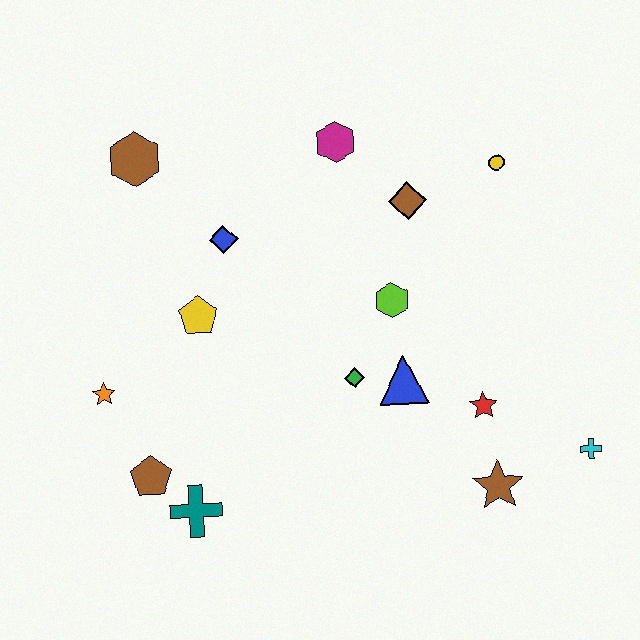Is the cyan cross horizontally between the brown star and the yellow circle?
No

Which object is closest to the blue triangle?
The green diamond is closest to the blue triangle.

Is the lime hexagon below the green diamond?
No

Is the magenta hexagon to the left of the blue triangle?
Yes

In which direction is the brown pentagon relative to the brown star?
The brown pentagon is to the left of the brown star.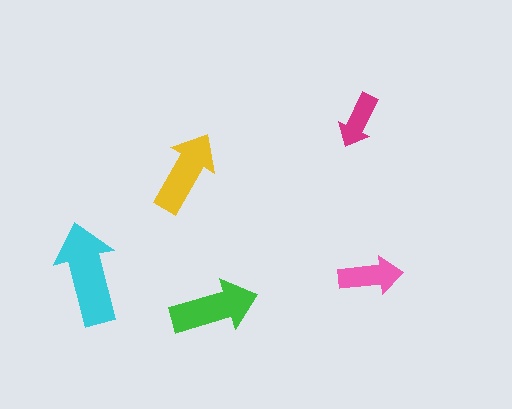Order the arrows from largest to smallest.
the cyan one, the green one, the yellow one, the pink one, the magenta one.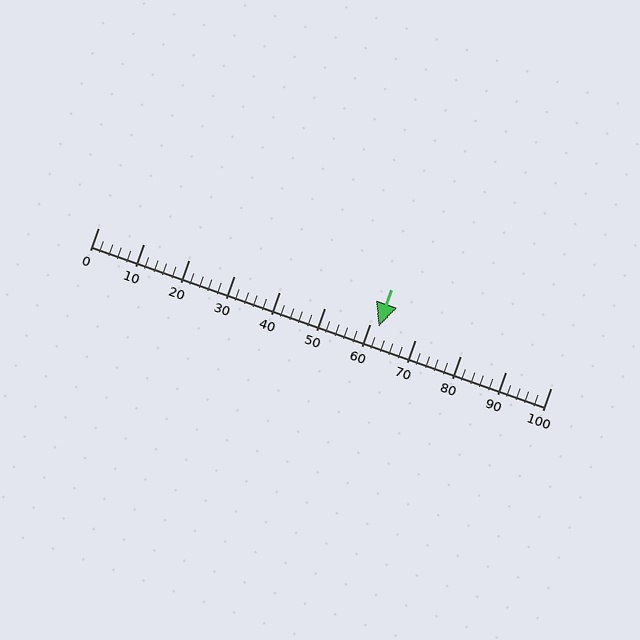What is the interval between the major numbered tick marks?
The major tick marks are spaced 10 units apart.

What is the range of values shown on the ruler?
The ruler shows values from 0 to 100.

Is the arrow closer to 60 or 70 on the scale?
The arrow is closer to 60.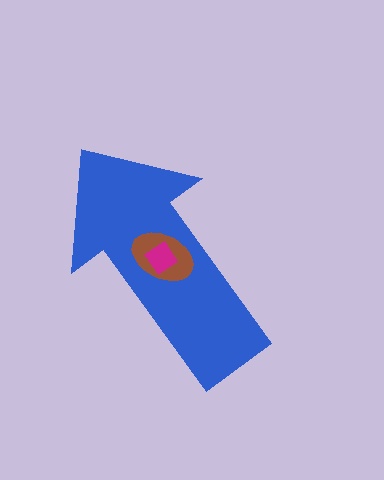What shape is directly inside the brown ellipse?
The magenta diamond.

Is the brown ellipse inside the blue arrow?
Yes.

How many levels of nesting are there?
3.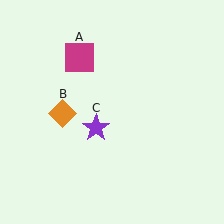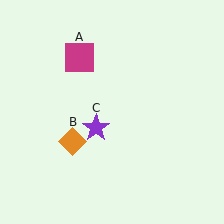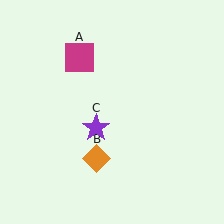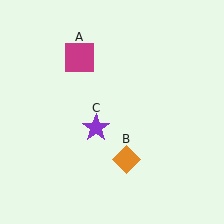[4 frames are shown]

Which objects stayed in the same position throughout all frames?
Magenta square (object A) and purple star (object C) remained stationary.